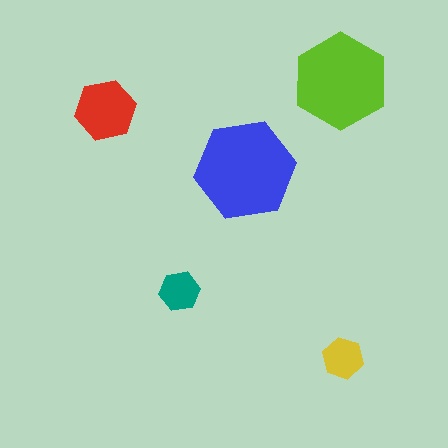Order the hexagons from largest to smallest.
the blue one, the lime one, the red one, the yellow one, the teal one.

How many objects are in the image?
There are 5 objects in the image.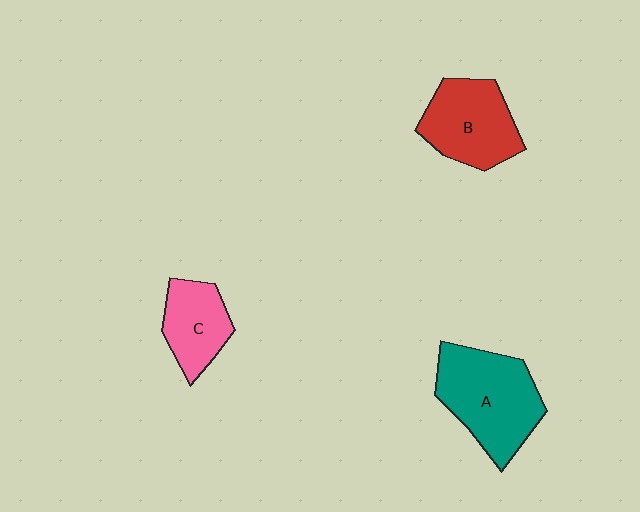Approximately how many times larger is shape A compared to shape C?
Approximately 1.7 times.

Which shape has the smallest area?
Shape C (pink).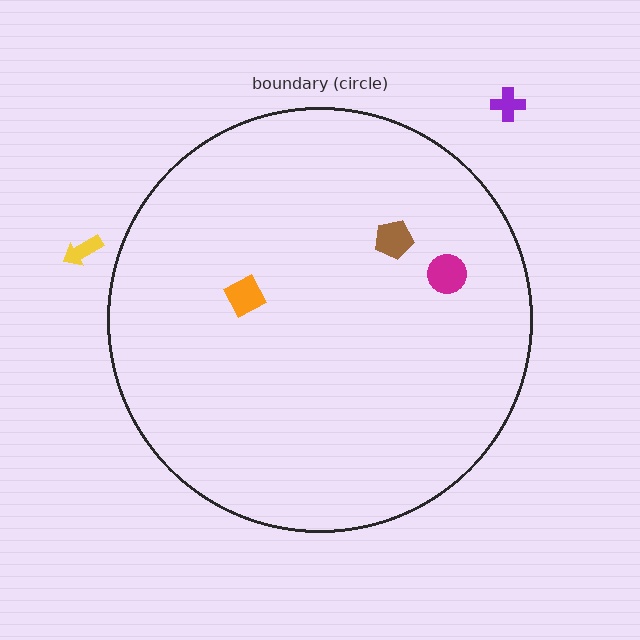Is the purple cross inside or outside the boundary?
Outside.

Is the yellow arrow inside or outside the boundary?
Outside.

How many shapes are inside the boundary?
3 inside, 2 outside.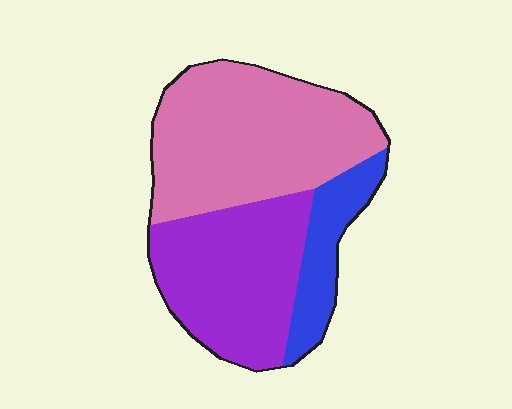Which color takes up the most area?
Pink, at roughly 50%.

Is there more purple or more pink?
Pink.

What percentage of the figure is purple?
Purple takes up about three eighths (3/8) of the figure.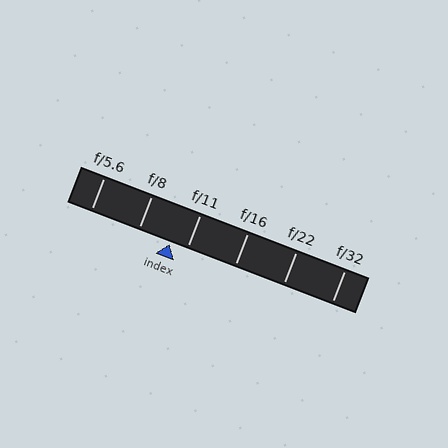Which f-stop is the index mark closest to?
The index mark is closest to f/11.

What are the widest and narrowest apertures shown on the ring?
The widest aperture shown is f/5.6 and the narrowest is f/32.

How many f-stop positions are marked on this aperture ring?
There are 6 f-stop positions marked.